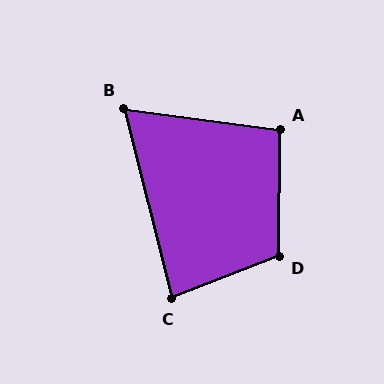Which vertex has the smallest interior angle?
B, at approximately 68 degrees.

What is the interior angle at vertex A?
Approximately 97 degrees (obtuse).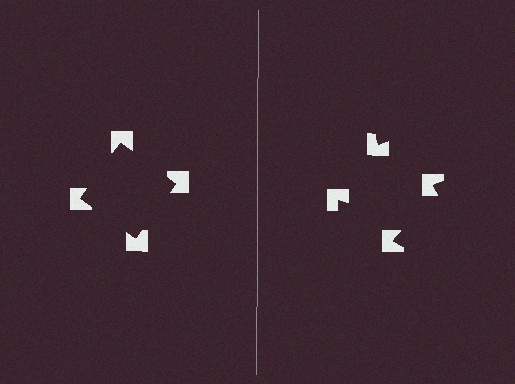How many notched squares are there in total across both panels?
8 — 4 on each side.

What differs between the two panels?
The notched squares are positioned identically on both sides; only the wedge orientations differ. On the left they align to a square; on the right they are misaligned.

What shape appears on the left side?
An illusory square.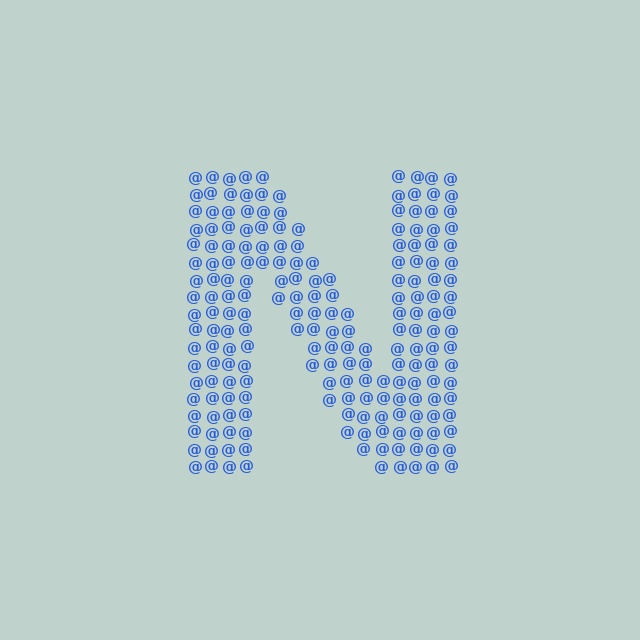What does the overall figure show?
The overall figure shows the letter N.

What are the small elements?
The small elements are at signs.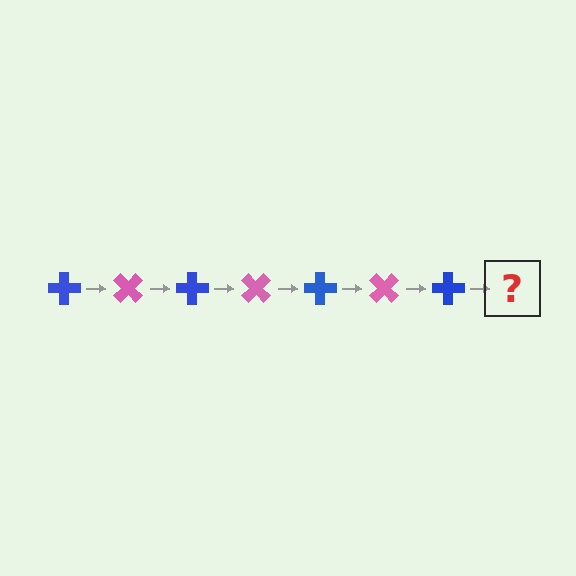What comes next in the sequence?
The next element should be a pink cross, rotated 315 degrees from the start.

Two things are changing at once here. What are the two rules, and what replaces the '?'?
The two rules are that it rotates 45 degrees each step and the color cycles through blue and pink. The '?' should be a pink cross, rotated 315 degrees from the start.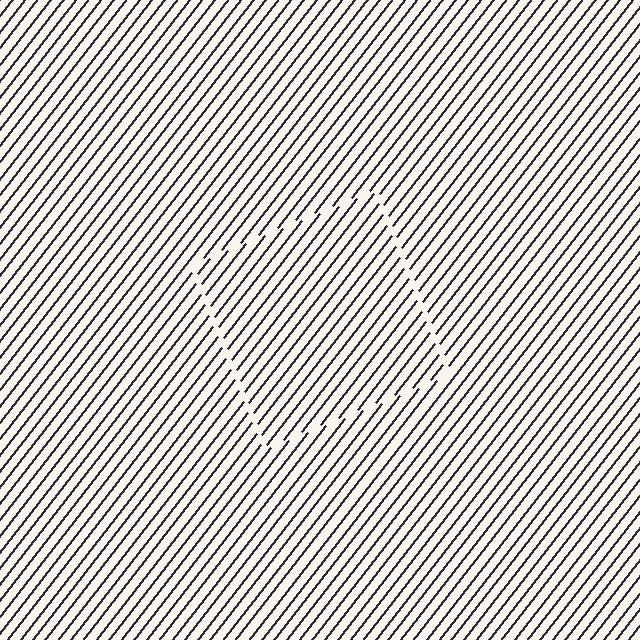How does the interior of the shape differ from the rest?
The interior of the shape contains the same grating, shifted by half a period — the contour is defined by the phase discontinuity where line-ends from the inner and outer gratings abut.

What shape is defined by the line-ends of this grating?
An illusory square. The interior of the shape contains the same grating, shifted by half a period — the contour is defined by the phase discontinuity where line-ends from the inner and outer gratings abut.